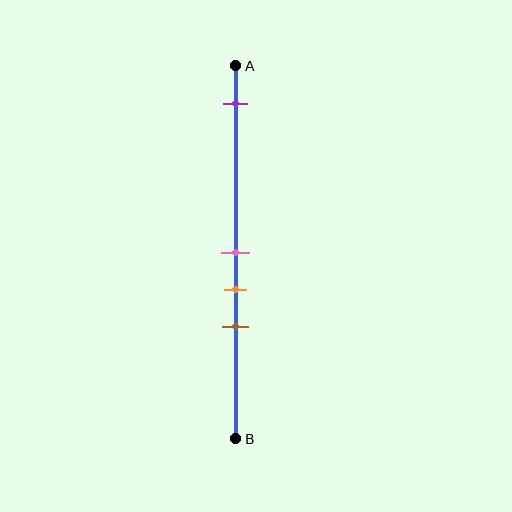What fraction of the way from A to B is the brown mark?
The brown mark is approximately 70% (0.7) of the way from A to B.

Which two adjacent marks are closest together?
The pink and orange marks are the closest adjacent pair.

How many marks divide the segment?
There are 4 marks dividing the segment.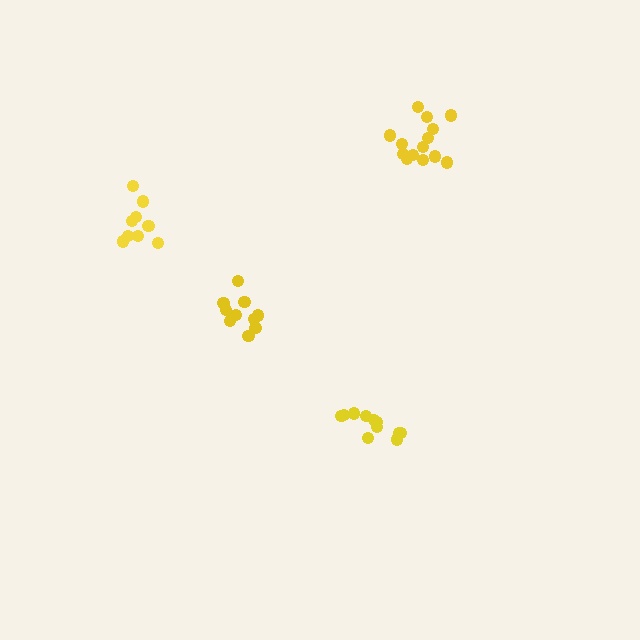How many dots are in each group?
Group 1: 9 dots, Group 2: 14 dots, Group 3: 11 dots, Group 4: 10 dots (44 total).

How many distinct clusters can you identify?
There are 4 distinct clusters.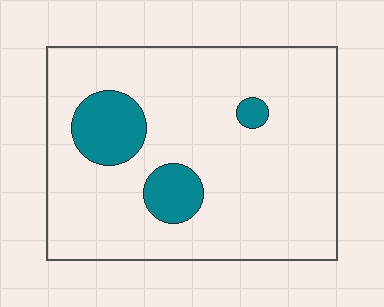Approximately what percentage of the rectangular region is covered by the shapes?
Approximately 15%.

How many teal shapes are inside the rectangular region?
3.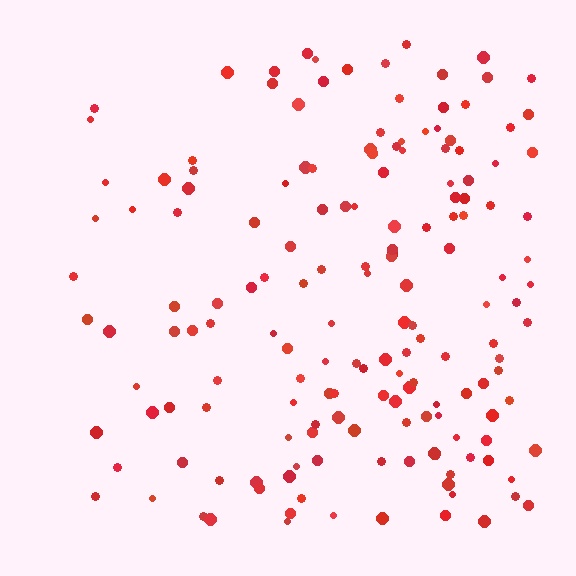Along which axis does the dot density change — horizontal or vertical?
Horizontal.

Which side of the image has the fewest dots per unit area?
The left.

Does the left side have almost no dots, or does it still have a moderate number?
Still a moderate number, just noticeably fewer than the right.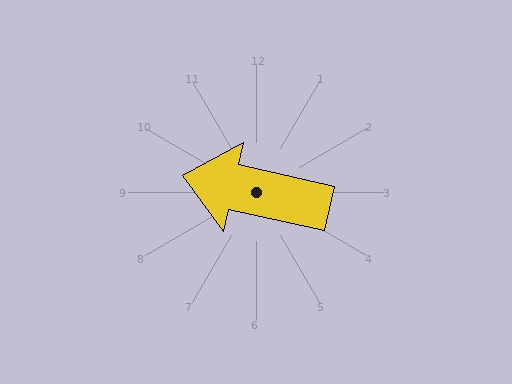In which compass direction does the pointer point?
West.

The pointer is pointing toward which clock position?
Roughly 9 o'clock.